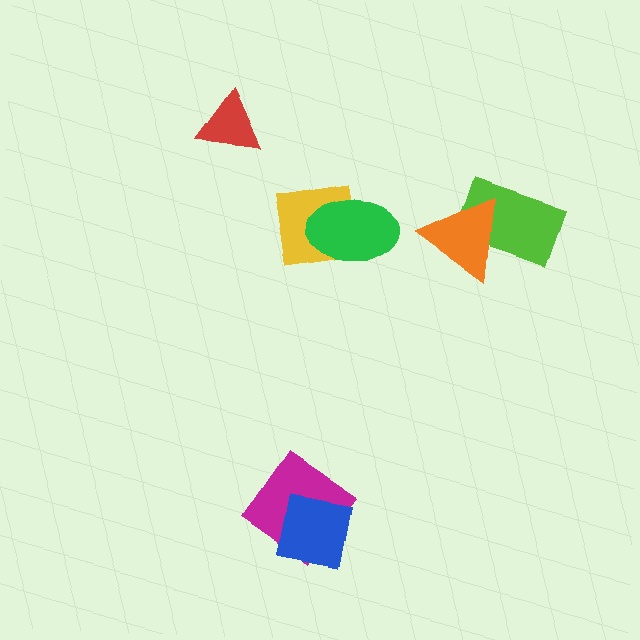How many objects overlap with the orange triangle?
1 object overlaps with the orange triangle.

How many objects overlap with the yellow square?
1 object overlaps with the yellow square.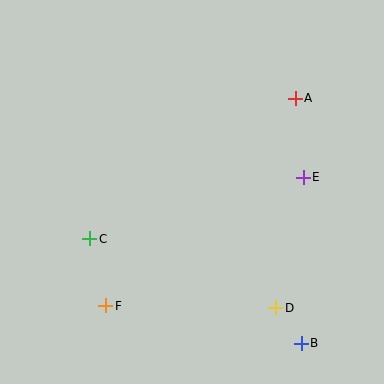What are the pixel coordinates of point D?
Point D is at (276, 308).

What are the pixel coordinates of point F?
Point F is at (106, 306).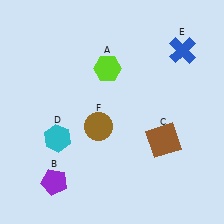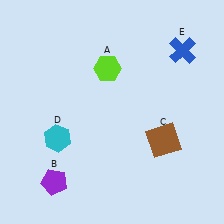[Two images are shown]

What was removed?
The brown circle (F) was removed in Image 2.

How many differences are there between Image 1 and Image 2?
There is 1 difference between the two images.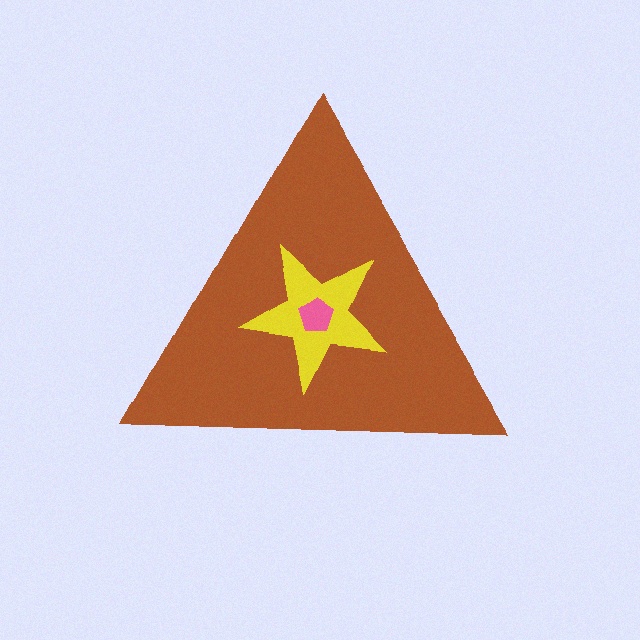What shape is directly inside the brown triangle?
The yellow star.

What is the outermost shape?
The brown triangle.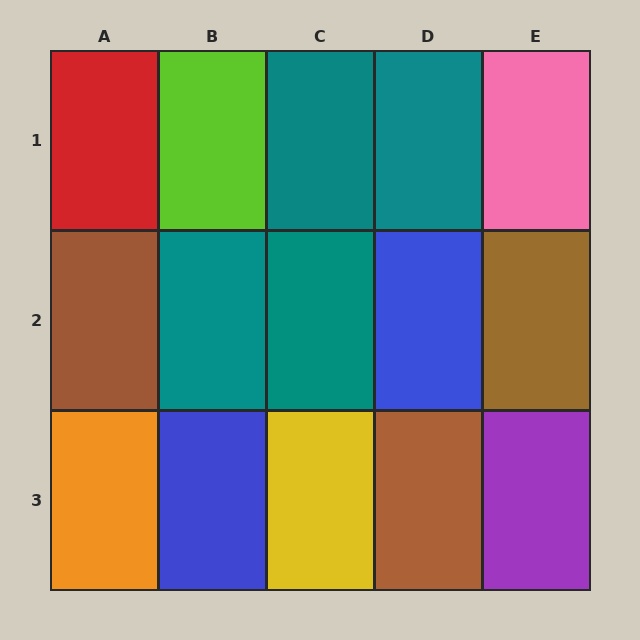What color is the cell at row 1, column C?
Teal.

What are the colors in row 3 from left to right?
Orange, blue, yellow, brown, purple.